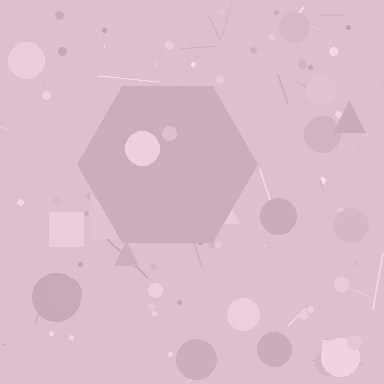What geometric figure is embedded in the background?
A hexagon is embedded in the background.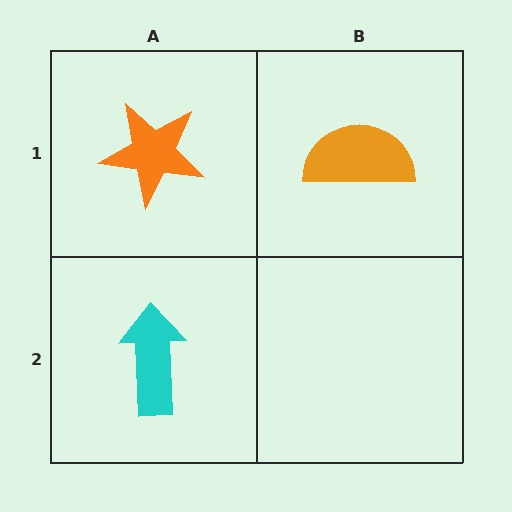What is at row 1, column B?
An orange semicircle.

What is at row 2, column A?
A cyan arrow.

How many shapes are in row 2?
1 shape.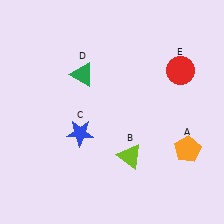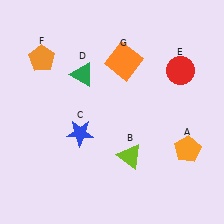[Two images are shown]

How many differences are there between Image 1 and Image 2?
There are 2 differences between the two images.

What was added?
An orange pentagon (F), an orange square (G) were added in Image 2.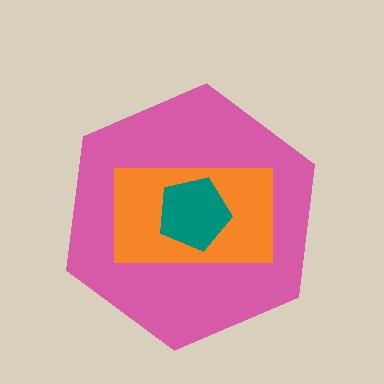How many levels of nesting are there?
3.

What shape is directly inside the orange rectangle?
The teal pentagon.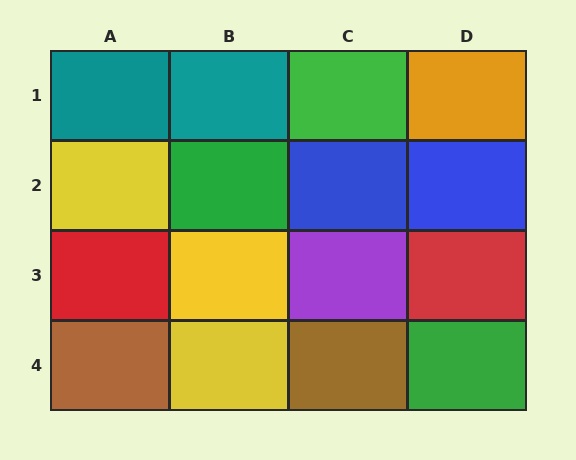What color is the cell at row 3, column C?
Purple.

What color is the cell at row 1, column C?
Green.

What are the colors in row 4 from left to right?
Brown, yellow, brown, green.